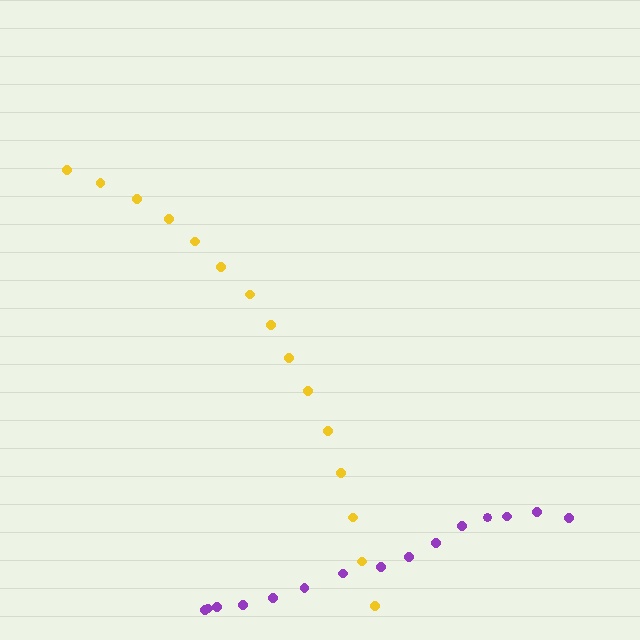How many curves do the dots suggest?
There are 2 distinct paths.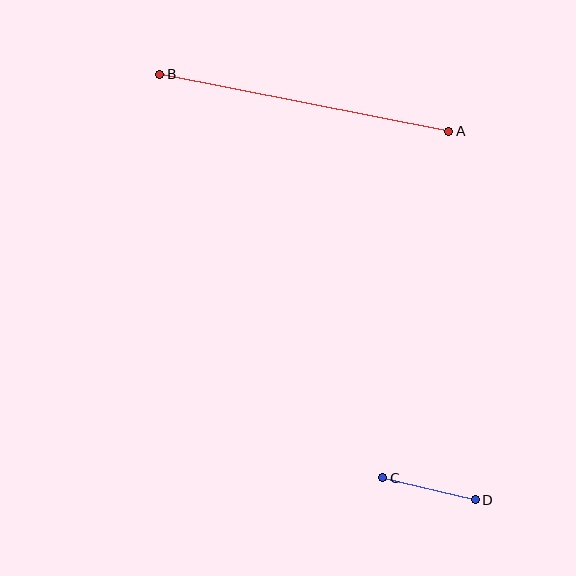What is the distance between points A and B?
The distance is approximately 295 pixels.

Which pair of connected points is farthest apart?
Points A and B are farthest apart.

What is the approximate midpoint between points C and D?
The midpoint is at approximately (429, 489) pixels.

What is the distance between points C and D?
The distance is approximately 95 pixels.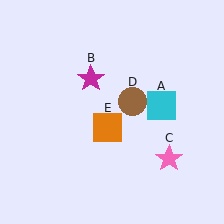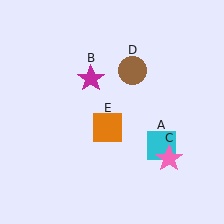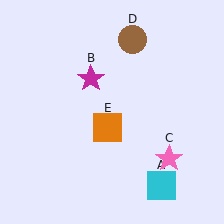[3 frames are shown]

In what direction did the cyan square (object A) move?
The cyan square (object A) moved down.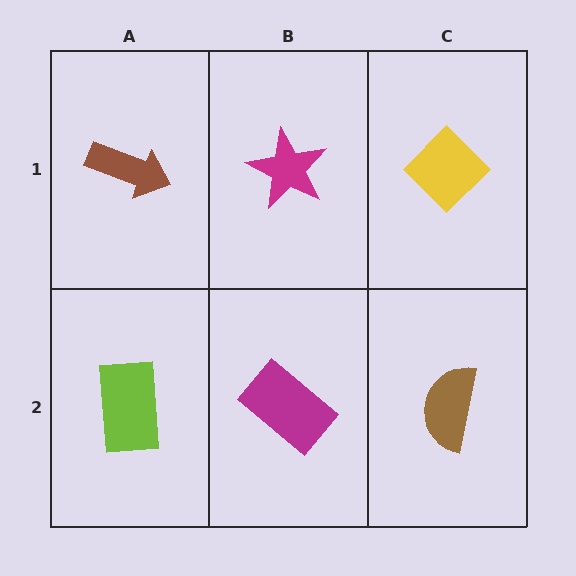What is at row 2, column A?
A lime rectangle.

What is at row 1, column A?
A brown arrow.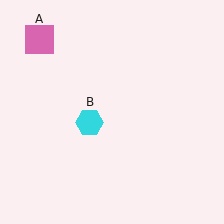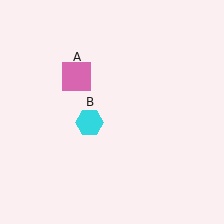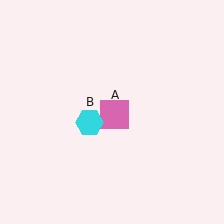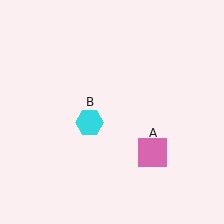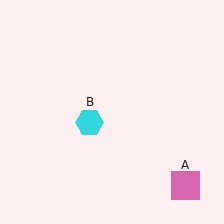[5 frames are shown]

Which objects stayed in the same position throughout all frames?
Cyan hexagon (object B) remained stationary.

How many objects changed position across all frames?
1 object changed position: pink square (object A).